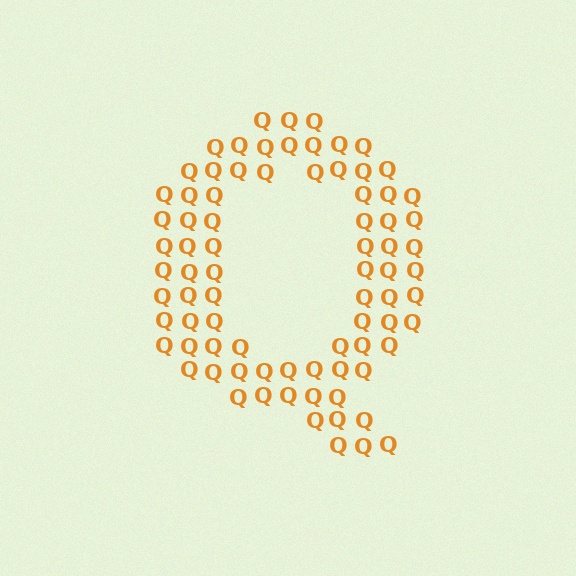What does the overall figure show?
The overall figure shows the letter Q.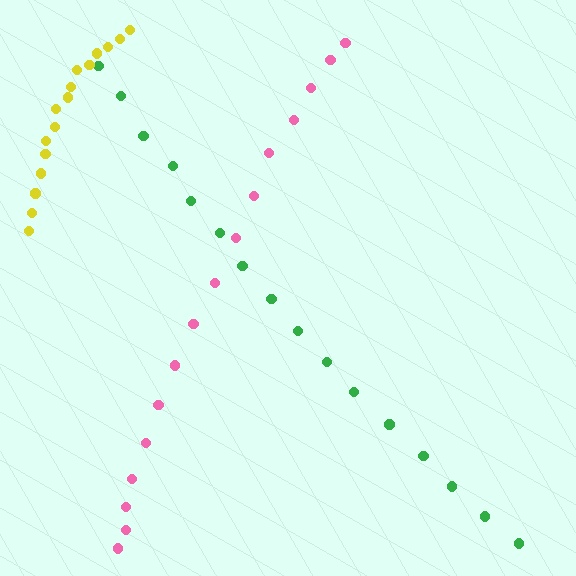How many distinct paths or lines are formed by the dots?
There are 3 distinct paths.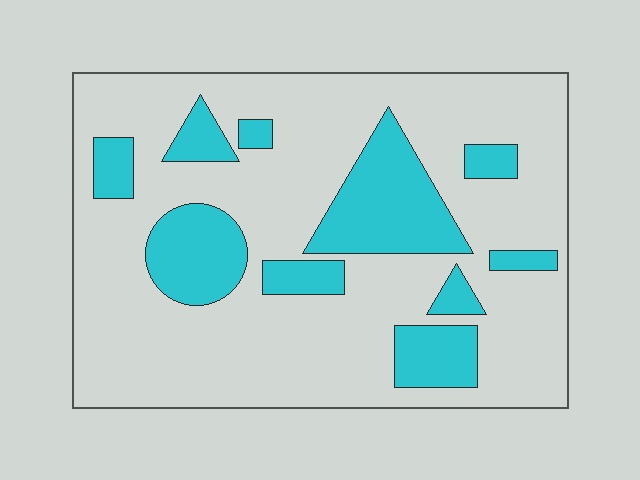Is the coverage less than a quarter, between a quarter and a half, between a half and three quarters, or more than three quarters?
Less than a quarter.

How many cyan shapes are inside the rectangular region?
10.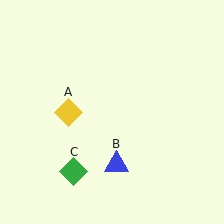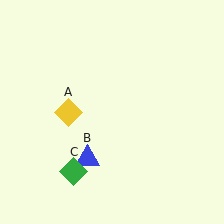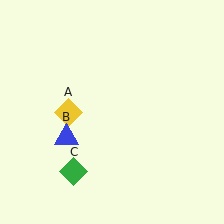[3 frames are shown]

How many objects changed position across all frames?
1 object changed position: blue triangle (object B).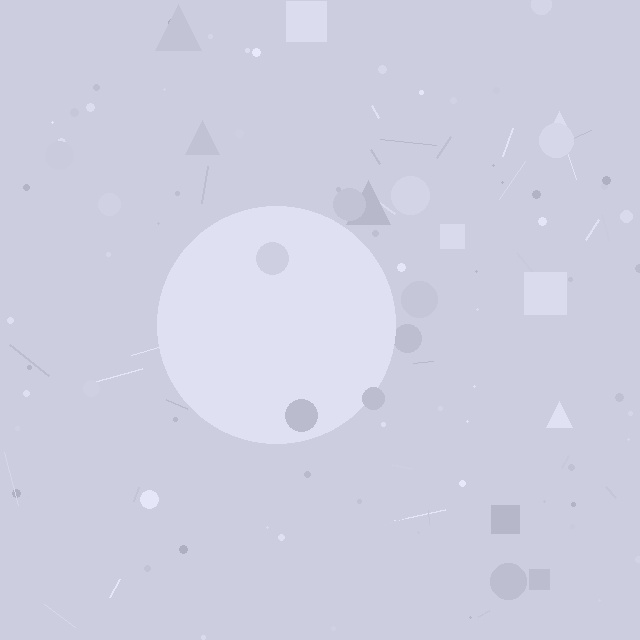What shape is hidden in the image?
A circle is hidden in the image.